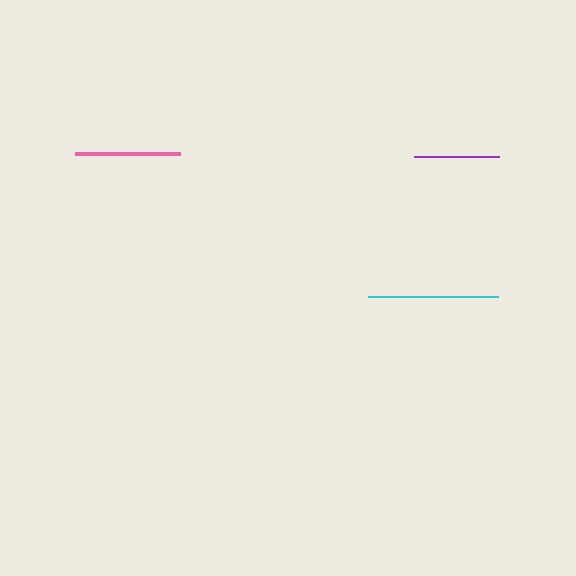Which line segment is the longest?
The cyan line is the longest at approximately 131 pixels.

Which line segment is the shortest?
The purple line is the shortest at approximately 85 pixels.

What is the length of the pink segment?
The pink segment is approximately 105 pixels long.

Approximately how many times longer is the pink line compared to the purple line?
The pink line is approximately 1.2 times the length of the purple line.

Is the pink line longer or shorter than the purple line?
The pink line is longer than the purple line.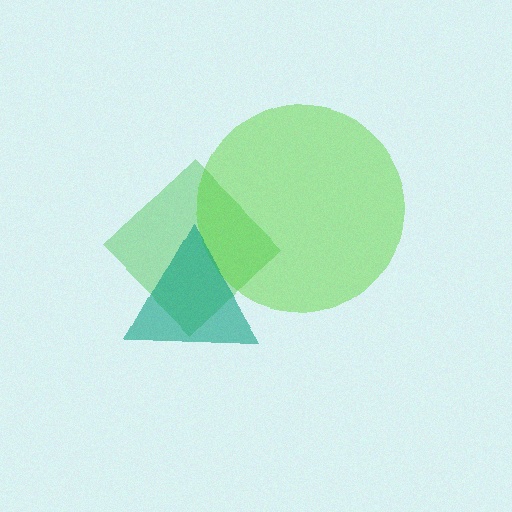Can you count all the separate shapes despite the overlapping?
Yes, there are 3 separate shapes.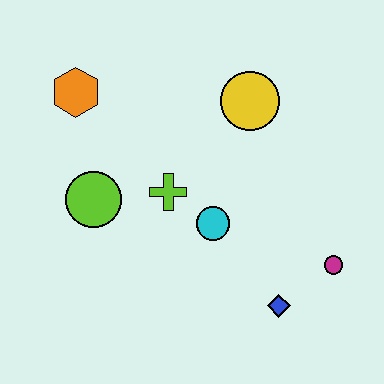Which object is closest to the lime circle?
The lime cross is closest to the lime circle.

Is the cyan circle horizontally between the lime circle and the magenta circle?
Yes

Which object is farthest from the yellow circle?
The blue diamond is farthest from the yellow circle.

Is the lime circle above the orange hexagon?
No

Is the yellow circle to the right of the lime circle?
Yes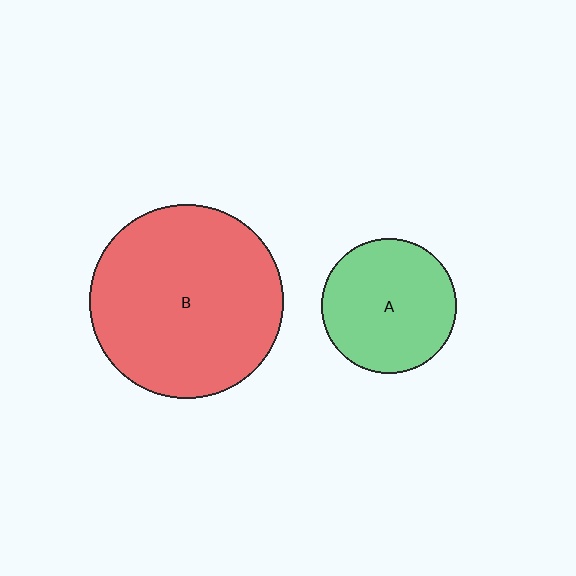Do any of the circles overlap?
No, none of the circles overlap.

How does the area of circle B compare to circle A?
Approximately 2.1 times.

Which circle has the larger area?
Circle B (red).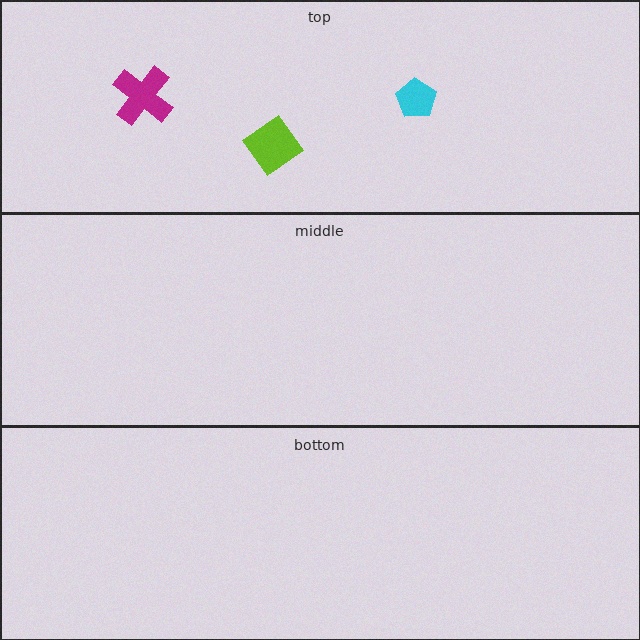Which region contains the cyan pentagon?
The top region.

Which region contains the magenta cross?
The top region.